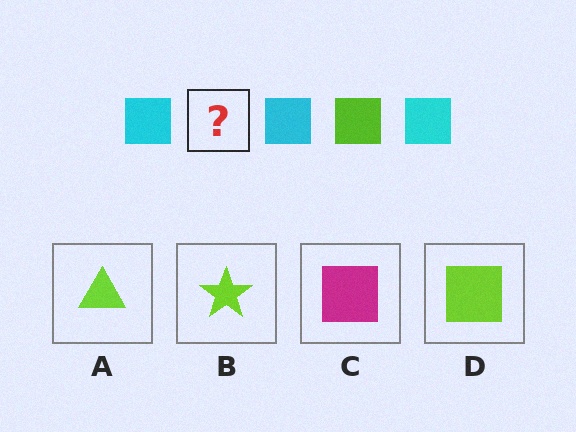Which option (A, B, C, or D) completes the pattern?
D.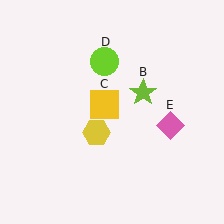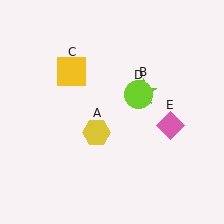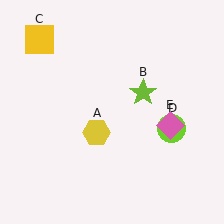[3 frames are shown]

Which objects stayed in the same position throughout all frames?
Yellow hexagon (object A) and lime star (object B) and pink diamond (object E) remained stationary.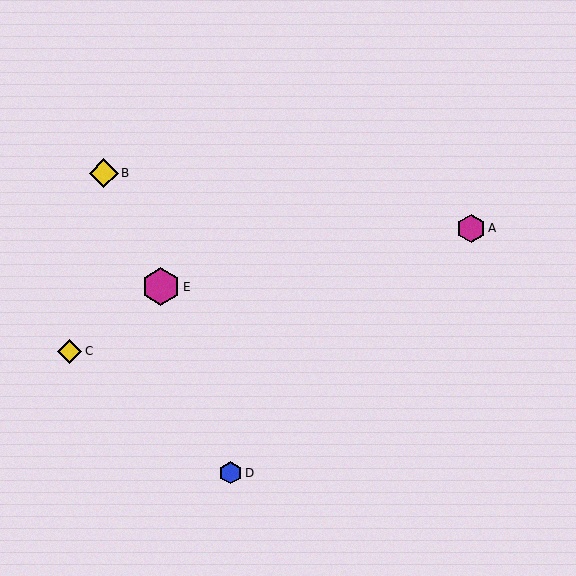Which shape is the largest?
The magenta hexagon (labeled E) is the largest.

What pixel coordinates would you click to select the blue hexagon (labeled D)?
Click at (231, 473) to select the blue hexagon D.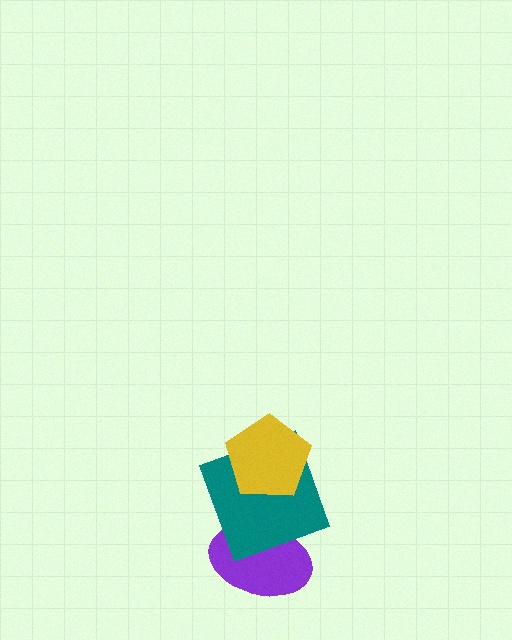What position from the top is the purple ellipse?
The purple ellipse is 3rd from the top.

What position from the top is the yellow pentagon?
The yellow pentagon is 1st from the top.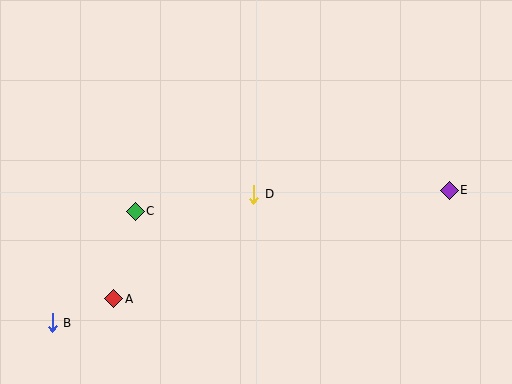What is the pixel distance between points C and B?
The distance between C and B is 139 pixels.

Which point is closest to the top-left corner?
Point C is closest to the top-left corner.